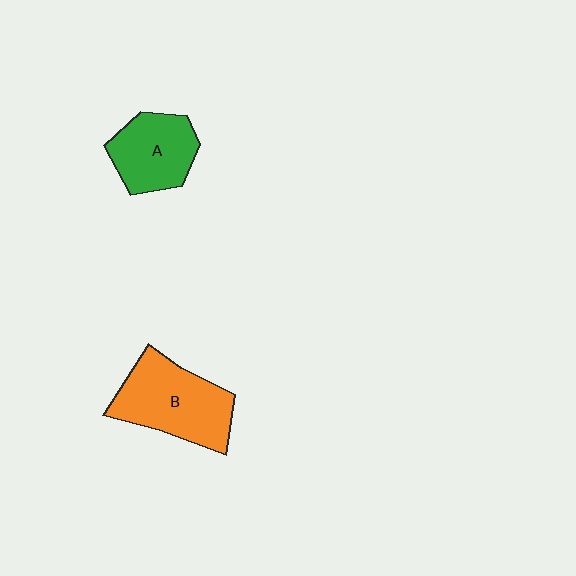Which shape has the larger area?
Shape B (orange).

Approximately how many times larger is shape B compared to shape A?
Approximately 1.4 times.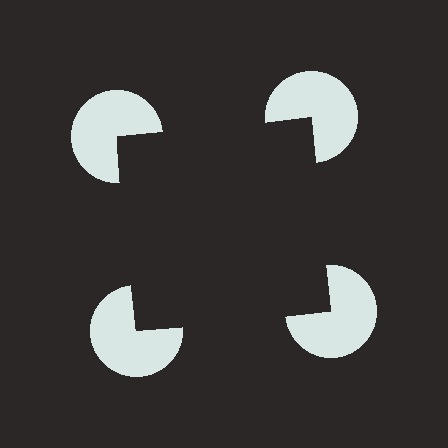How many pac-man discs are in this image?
There are 4 — one at each vertex of the illusory square.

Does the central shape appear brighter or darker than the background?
It typically appears slightly darker than the background, even though no actual brightness change is drawn.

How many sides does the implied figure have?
4 sides.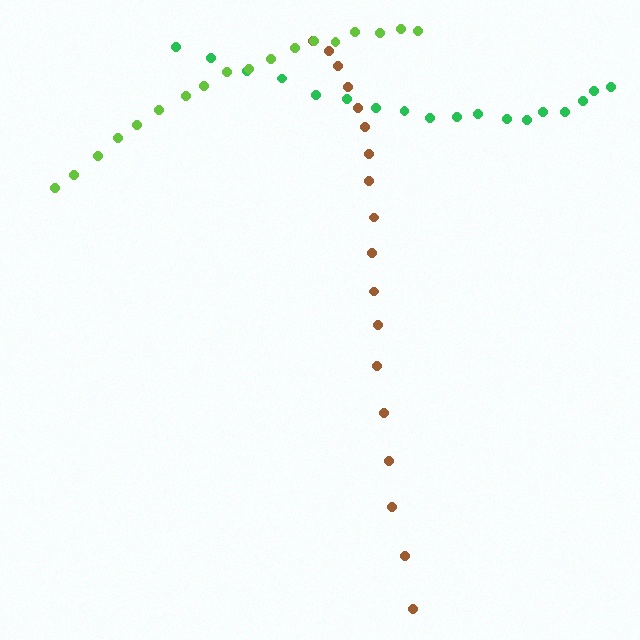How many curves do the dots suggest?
There are 3 distinct paths.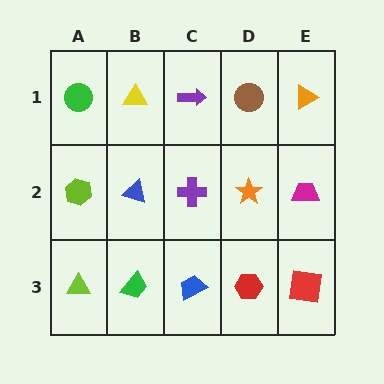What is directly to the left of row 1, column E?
A brown circle.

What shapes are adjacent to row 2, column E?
An orange triangle (row 1, column E), a red square (row 3, column E), an orange star (row 2, column D).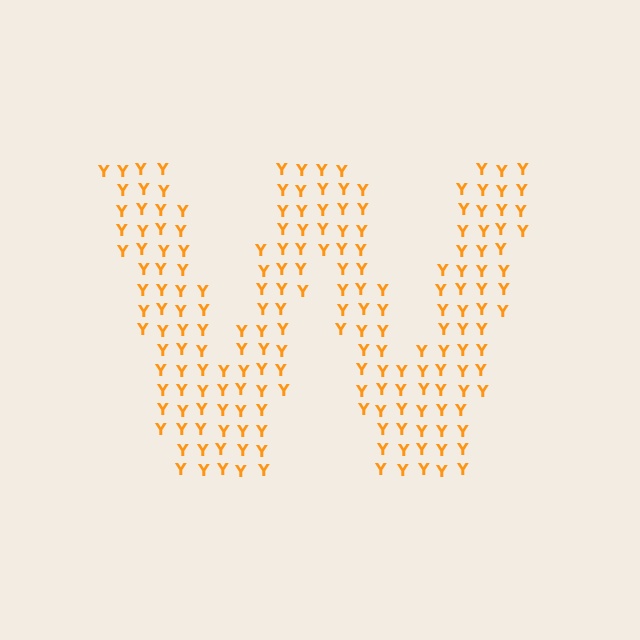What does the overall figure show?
The overall figure shows the letter W.